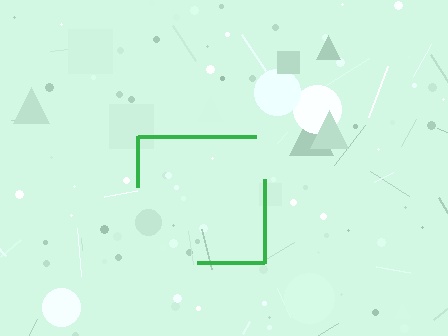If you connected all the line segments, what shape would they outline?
They would outline a square.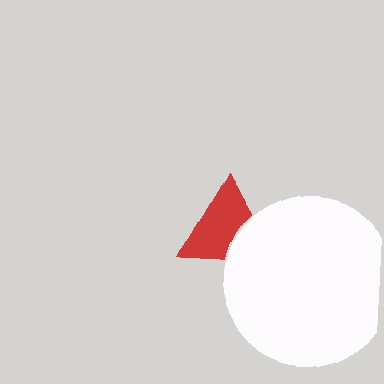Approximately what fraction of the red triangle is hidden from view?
Roughly 30% of the red triangle is hidden behind the white circle.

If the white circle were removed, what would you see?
You would see the complete red triangle.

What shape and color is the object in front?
The object in front is a white circle.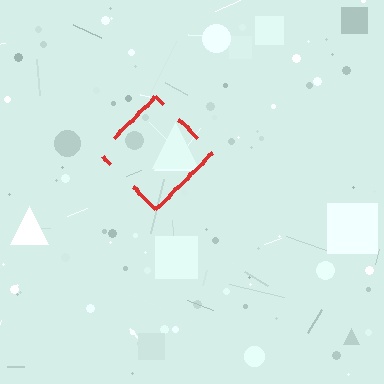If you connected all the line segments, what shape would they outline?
They would outline a diamond.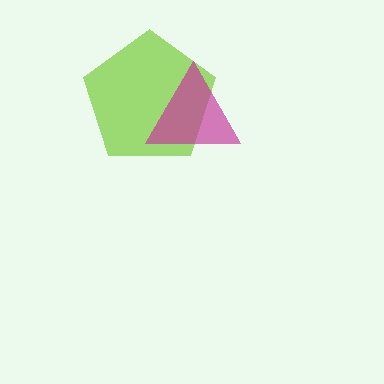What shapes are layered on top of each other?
The layered shapes are: a lime pentagon, a magenta triangle.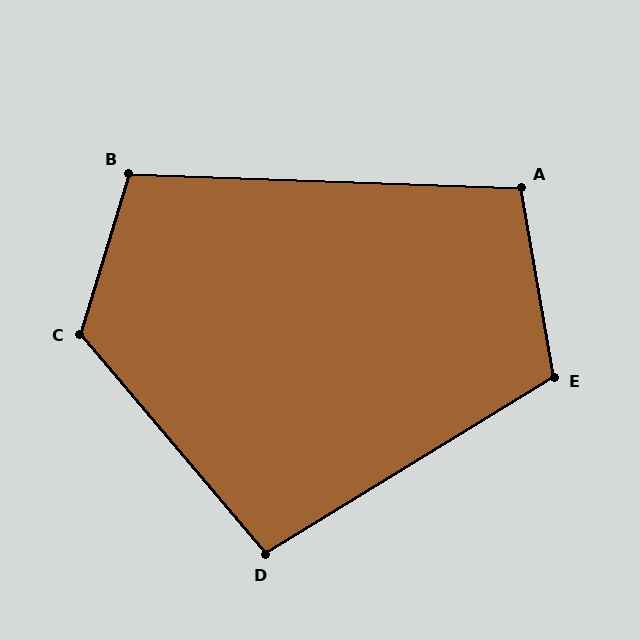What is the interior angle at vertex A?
Approximately 102 degrees (obtuse).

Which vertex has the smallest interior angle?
D, at approximately 99 degrees.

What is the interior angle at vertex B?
Approximately 105 degrees (obtuse).